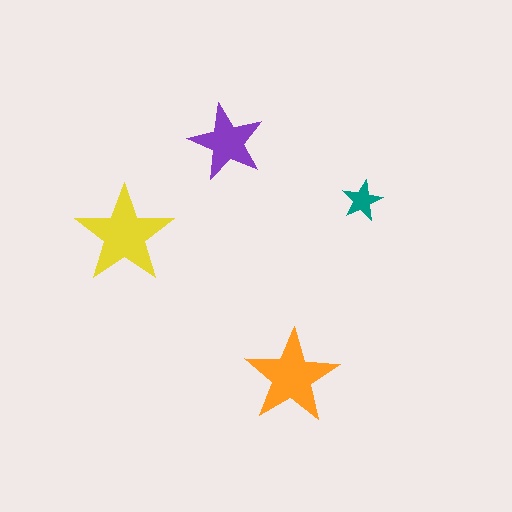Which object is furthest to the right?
The teal star is rightmost.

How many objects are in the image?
There are 4 objects in the image.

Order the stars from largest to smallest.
the yellow one, the orange one, the purple one, the teal one.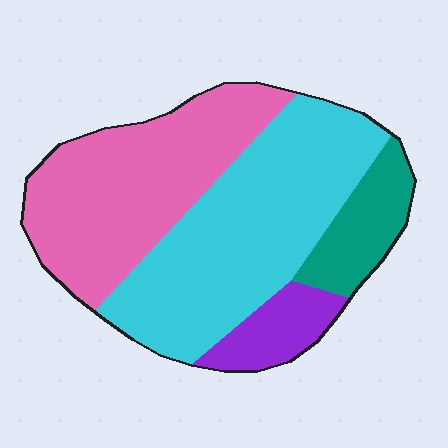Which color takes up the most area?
Cyan, at roughly 45%.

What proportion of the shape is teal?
Teal covers 11% of the shape.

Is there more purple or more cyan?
Cyan.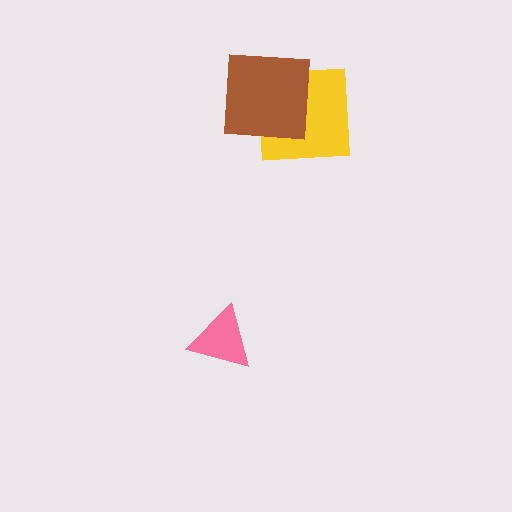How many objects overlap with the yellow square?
1 object overlaps with the yellow square.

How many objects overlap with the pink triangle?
0 objects overlap with the pink triangle.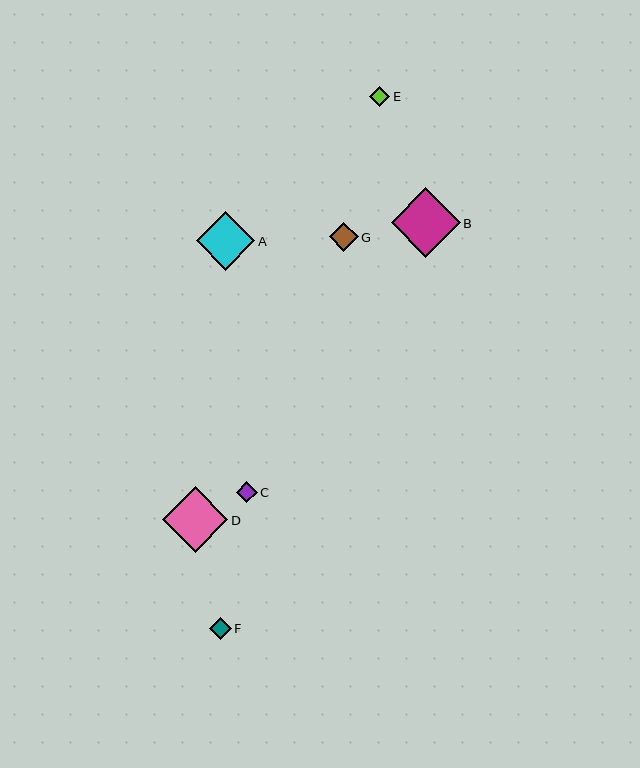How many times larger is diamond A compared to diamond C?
Diamond A is approximately 2.8 times the size of diamond C.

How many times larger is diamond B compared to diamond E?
Diamond B is approximately 3.4 times the size of diamond E.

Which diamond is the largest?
Diamond B is the largest with a size of approximately 69 pixels.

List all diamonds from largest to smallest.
From largest to smallest: B, D, A, G, F, C, E.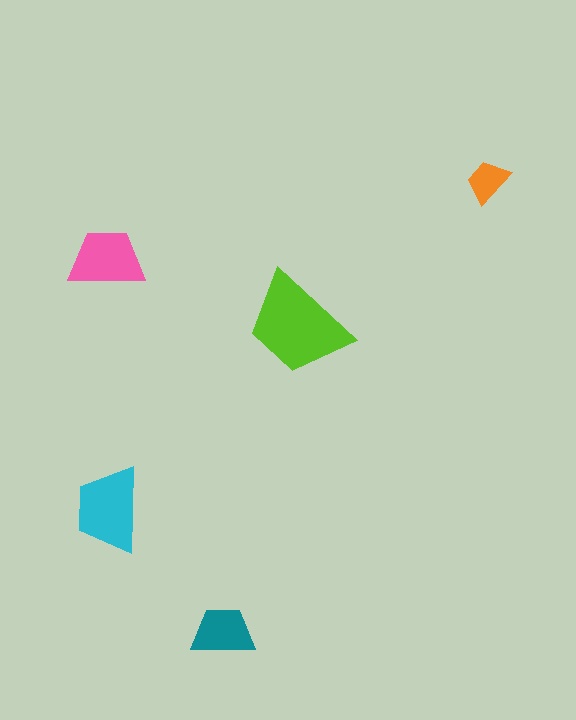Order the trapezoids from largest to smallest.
the lime one, the cyan one, the pink one, the teal one, the orange one.